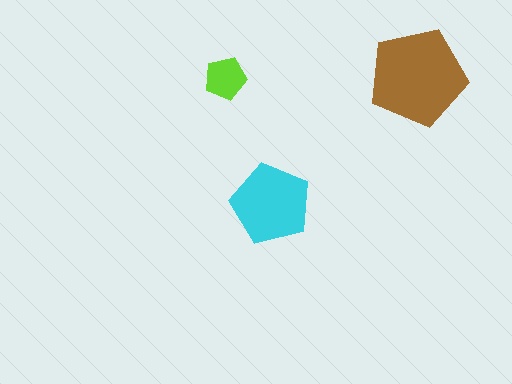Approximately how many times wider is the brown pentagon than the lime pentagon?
About 2.5 times wider.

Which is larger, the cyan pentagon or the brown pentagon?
The brown one.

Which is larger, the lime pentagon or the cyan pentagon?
The cyan one.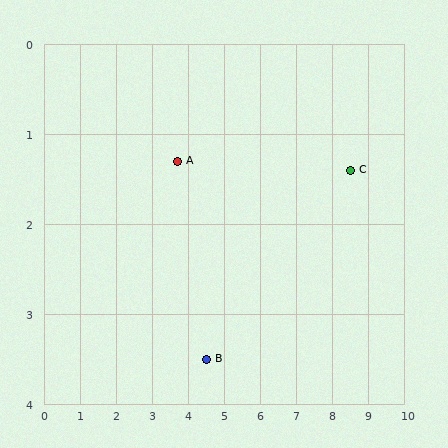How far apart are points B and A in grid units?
Points B and A are about 2.3 grid units apart.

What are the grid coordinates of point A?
Point A is at approximately (3.7, 1.3).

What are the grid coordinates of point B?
Point B is at approximately (4.5, 3.5).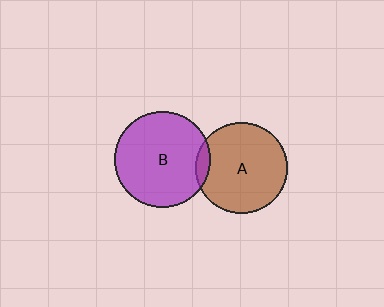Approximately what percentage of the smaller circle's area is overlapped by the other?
Approximately 5%.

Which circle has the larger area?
Circle B (purple).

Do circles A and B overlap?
Yes.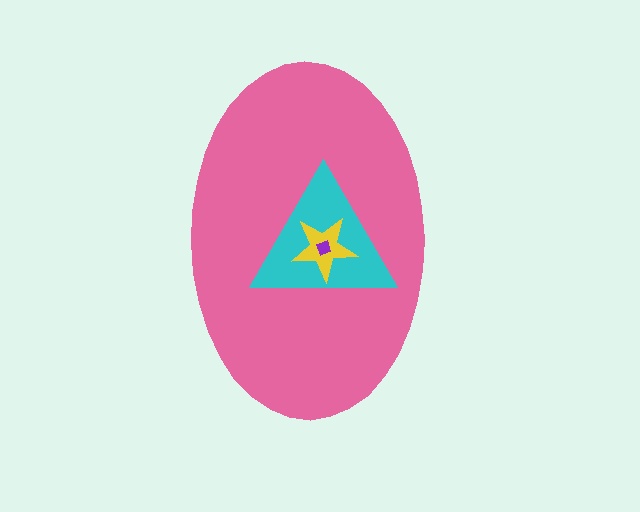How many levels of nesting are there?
4.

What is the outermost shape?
The pink ellipse.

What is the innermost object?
The purple diamond.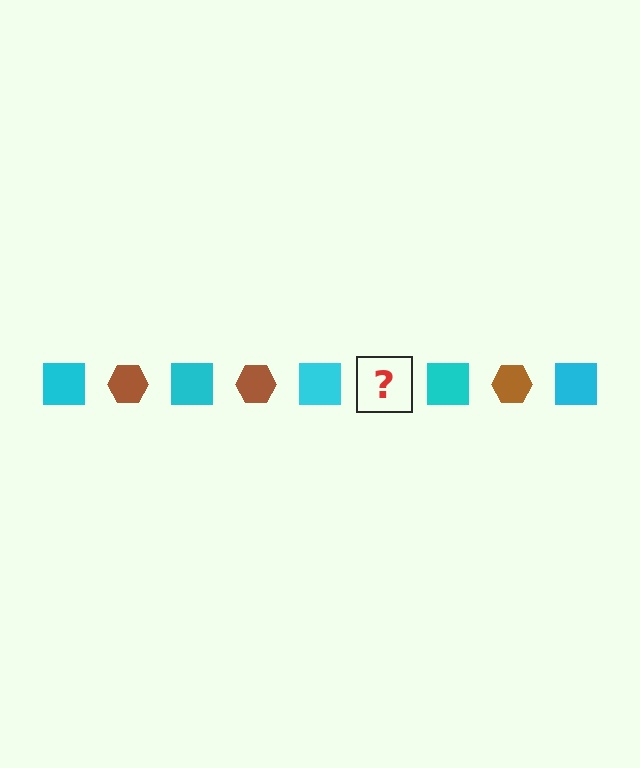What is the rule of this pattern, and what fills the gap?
The rule is that the pattern alternates between cyan square and brown hexagon. The gap should be filled with a brown hexagon.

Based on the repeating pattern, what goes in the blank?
The blank should be a brown hexagon.